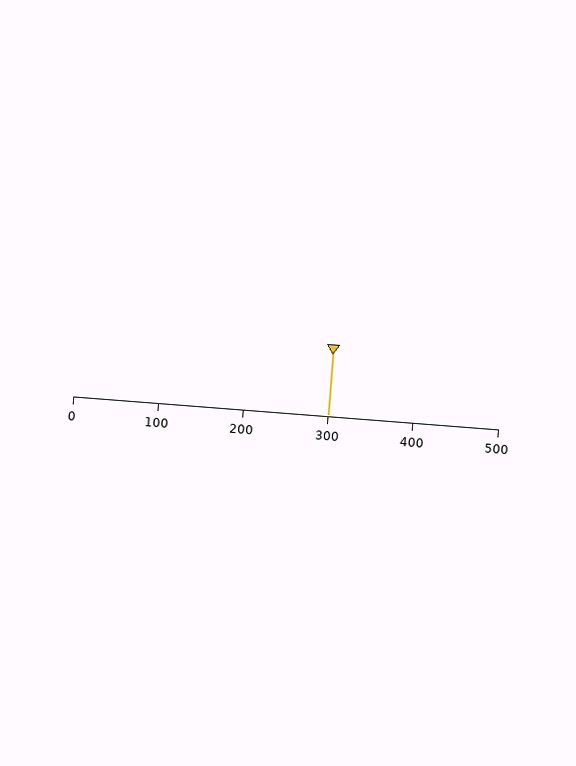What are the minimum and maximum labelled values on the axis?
The axis runs from 0 to 500.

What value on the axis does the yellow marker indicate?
The marker indicates approximately 300.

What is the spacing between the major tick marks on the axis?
The major ticks are spaced 100 apart.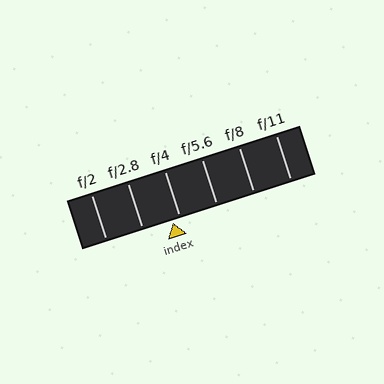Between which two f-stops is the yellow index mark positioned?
The index mark is between f/2.8 and f/4.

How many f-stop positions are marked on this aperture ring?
There are 6 f-stop positions marked.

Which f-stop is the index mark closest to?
The index mark is closest to f/4.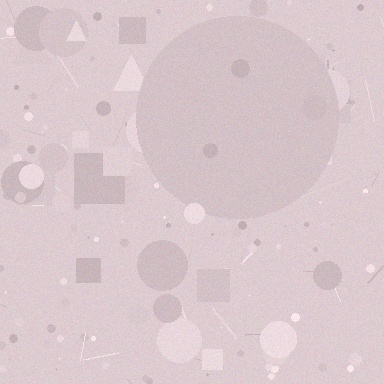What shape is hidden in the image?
A circle is hidden in the image.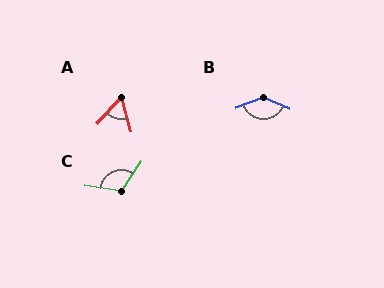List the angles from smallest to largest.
A (59°), C (116°), B (136°).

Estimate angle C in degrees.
Approximately 116 degrees.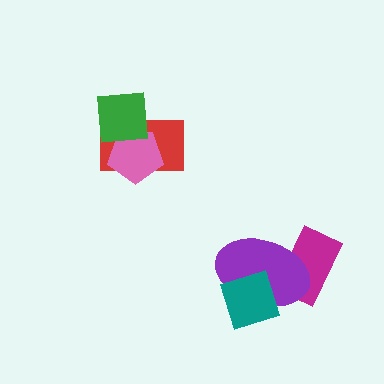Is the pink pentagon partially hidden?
Yes, it is partially covered by another shape.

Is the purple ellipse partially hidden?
Yes, it is partially covered by another shape.